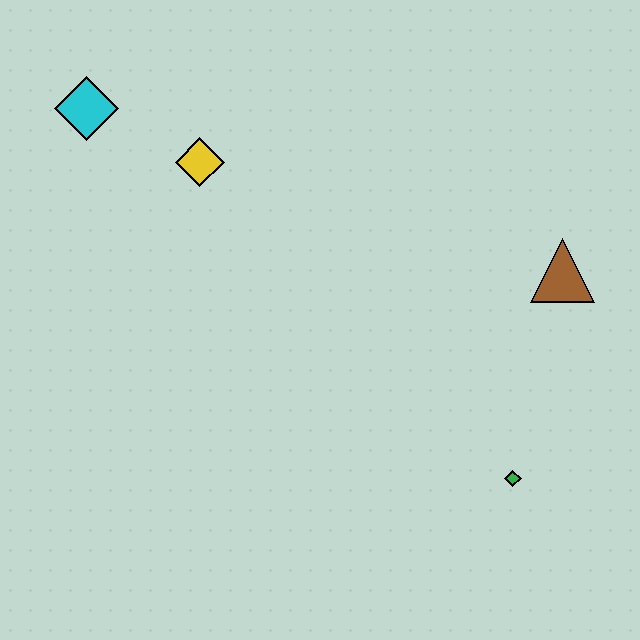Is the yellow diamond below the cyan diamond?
Yes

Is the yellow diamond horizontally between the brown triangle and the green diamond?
No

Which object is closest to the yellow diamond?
The cyan diamond is closest to the yellow diamond.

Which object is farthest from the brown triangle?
The cyan diamond is farthest from the brown triangle.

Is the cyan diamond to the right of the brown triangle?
No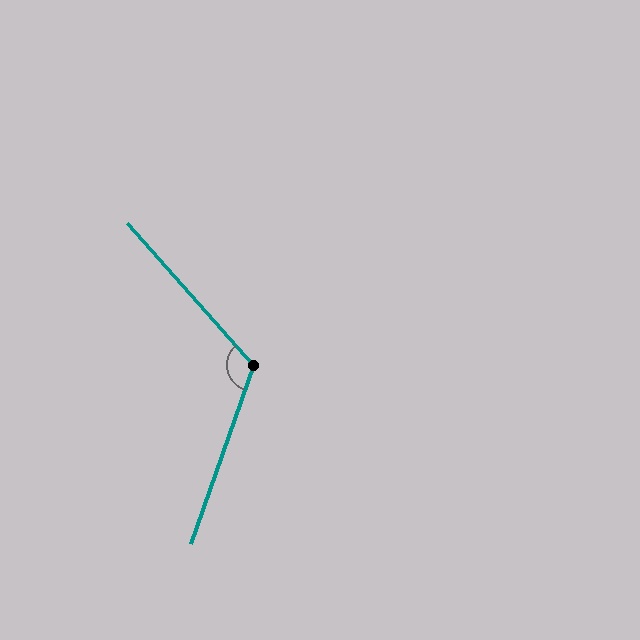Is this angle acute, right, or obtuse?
It is obtuse.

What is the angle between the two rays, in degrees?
Approximately 119 degrees.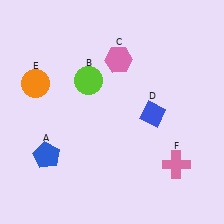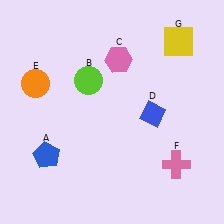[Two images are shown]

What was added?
A yellow square (G) was added in Image 2.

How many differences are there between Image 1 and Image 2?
There is 1 difference between the two images.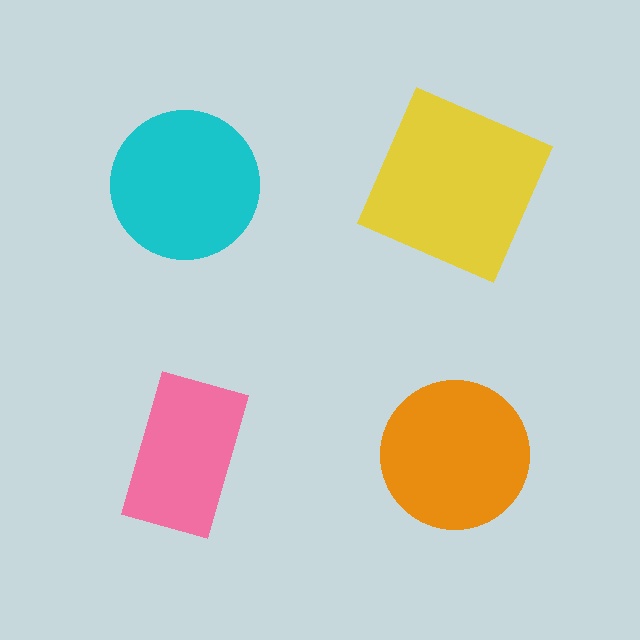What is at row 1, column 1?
A cyan circle.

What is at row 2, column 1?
A pink rectangle.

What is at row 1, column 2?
A yellow square.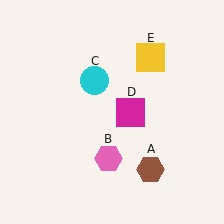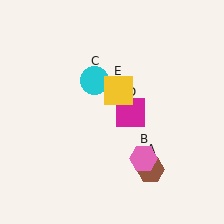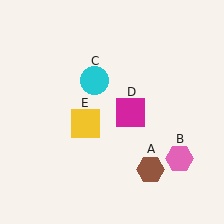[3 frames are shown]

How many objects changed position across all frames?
2 objects changed position: pink hexagon (object B), yellow square (object E).